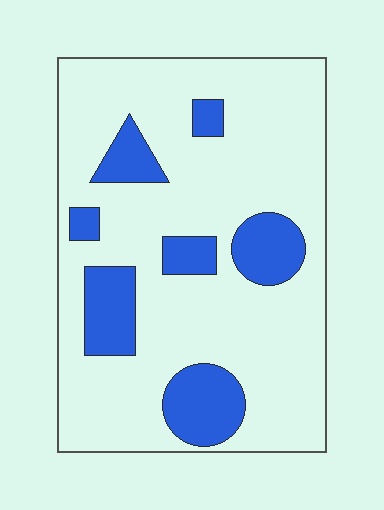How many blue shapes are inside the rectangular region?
7.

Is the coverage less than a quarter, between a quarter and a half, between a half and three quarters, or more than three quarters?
Less than a quarter.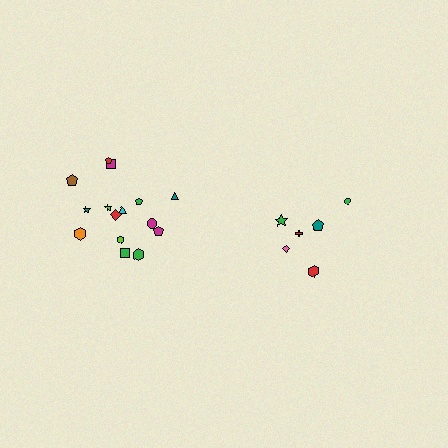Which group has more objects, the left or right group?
The left group.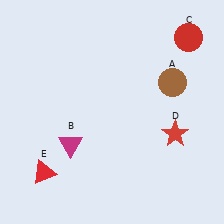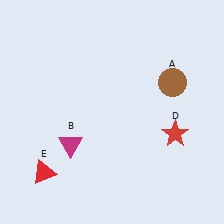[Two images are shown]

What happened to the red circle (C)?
The red circle (C) was removed in Image 2. It was in the top-right area of Image 1.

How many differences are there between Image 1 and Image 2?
There is 1 difference between the two images.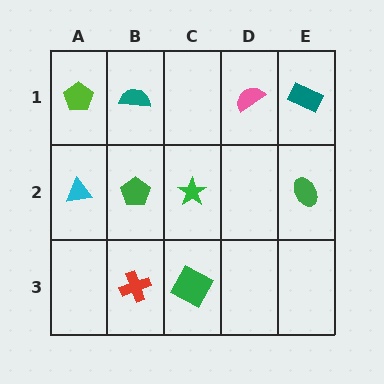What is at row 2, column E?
A green ellipse.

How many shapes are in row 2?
4 shapes.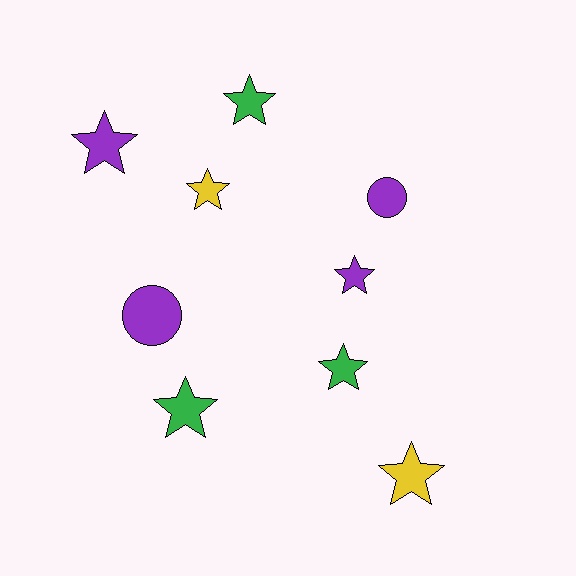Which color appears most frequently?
Purple, with 4 objects.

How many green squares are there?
There are no green squares.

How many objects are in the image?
There are 9 objects.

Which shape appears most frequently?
Star, with 7 objects.